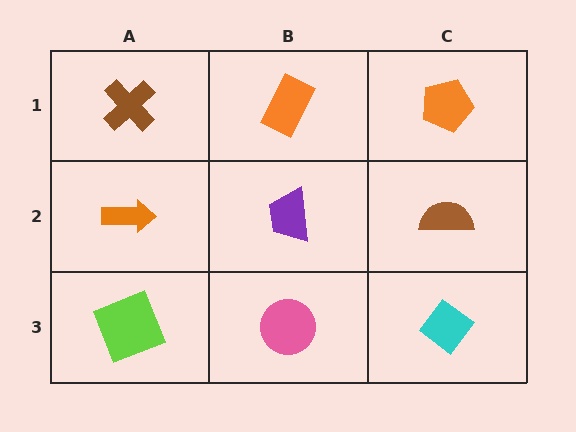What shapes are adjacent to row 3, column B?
A purple trapezoid (row 2, column B), a lime square (row 3, column A), a cyan diamond (row 3, column C).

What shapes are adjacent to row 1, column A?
An orange arrow (row 2, column A), an orange rectangle (row 1, column B).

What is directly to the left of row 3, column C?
A pink circle.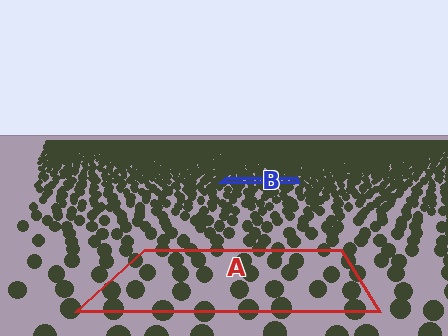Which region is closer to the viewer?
Region A is closer. The texture elements there are larger and more spread out.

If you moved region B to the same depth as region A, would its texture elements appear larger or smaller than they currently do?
They would appear larger. At a closer depth, the same texture elements are projected at a bigger on-screen size.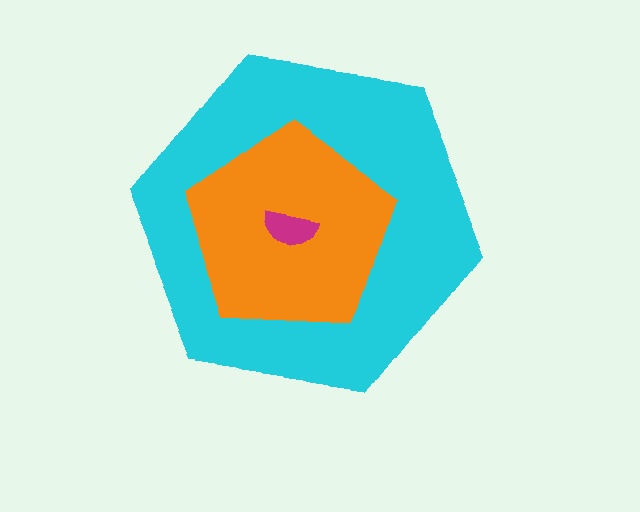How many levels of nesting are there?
3.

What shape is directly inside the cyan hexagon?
The orange pentagon.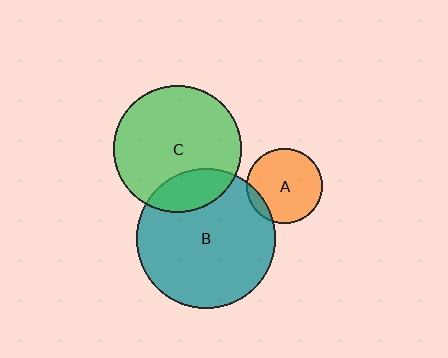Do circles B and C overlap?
Yes.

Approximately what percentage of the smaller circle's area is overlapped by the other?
Approximately 20%.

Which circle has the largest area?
Circle B (teal).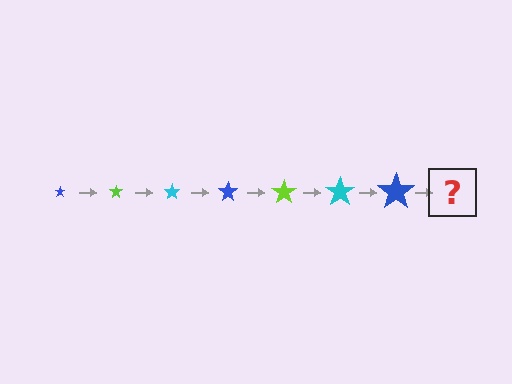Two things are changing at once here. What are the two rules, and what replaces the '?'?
The two rules are that the star grows larger each step and the color cycles through blue, lime, and cyan. The '?' should be a lime star, larger than the previous one.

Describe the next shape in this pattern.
It should be a lime star, larger than the previous one.